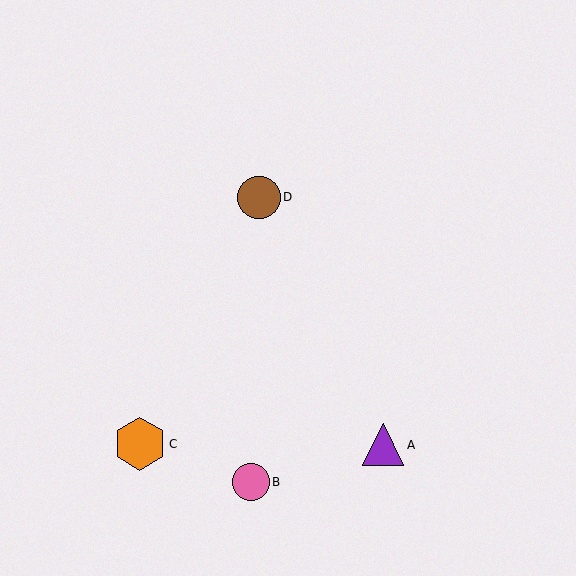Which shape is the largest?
The orange hexagon (labeled C) is the largest.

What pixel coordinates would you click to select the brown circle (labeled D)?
Click at (259, 197) to select the brown circle D.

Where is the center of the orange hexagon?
The center of the orange hexagon is at (140, 444).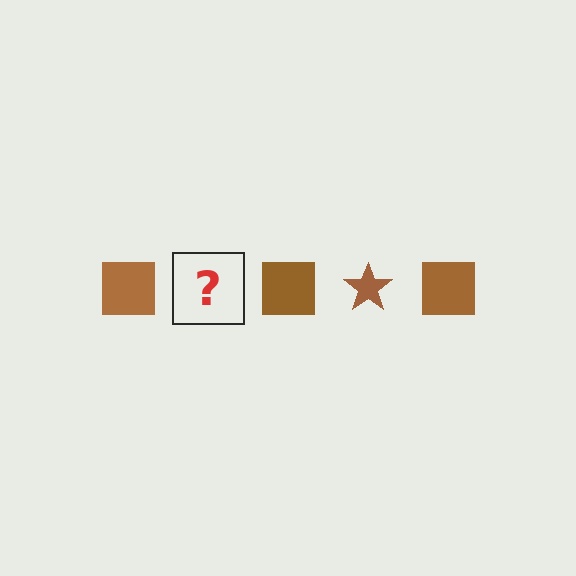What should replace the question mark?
The question mark should be replaced with a brown star.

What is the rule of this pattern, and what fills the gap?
The rule is that the pattern cycles through square, star shapes in brown. The gap should be filled with a brown star.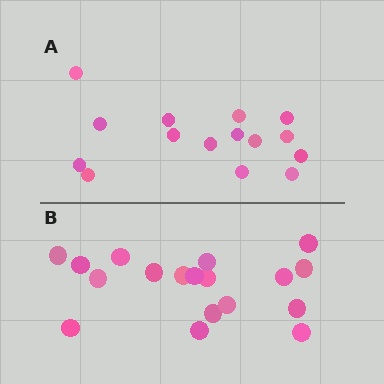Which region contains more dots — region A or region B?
Region B (the bottom region) has more dots.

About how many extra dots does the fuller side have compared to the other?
Region B has just a few more — roughly 2 or 3 more dots than region A.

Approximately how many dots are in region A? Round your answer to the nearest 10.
About 20 dots. (The exact count is 15, which rounds to 20.)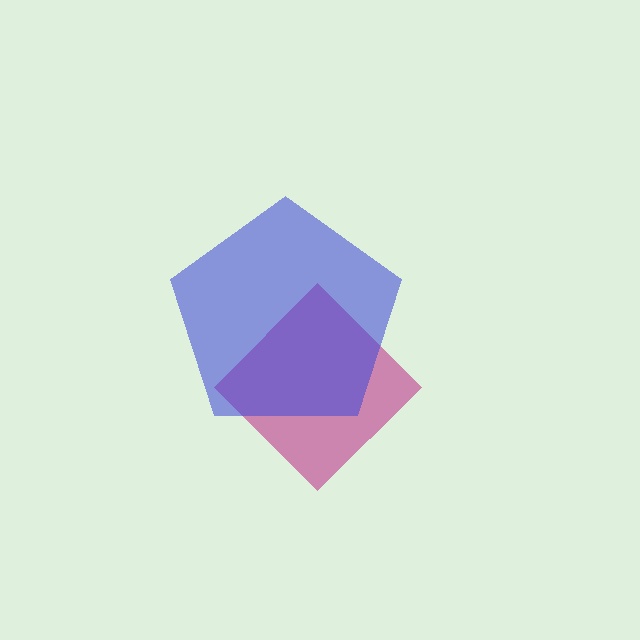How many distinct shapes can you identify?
There are 2 distinct shapes: a magenta diamond, a blue pentagon.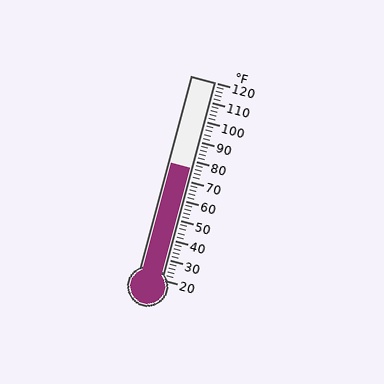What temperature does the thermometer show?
The thermometer shows approximately 76°F.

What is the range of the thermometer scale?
The thermometer scale ranges from 20°F to 120°F.